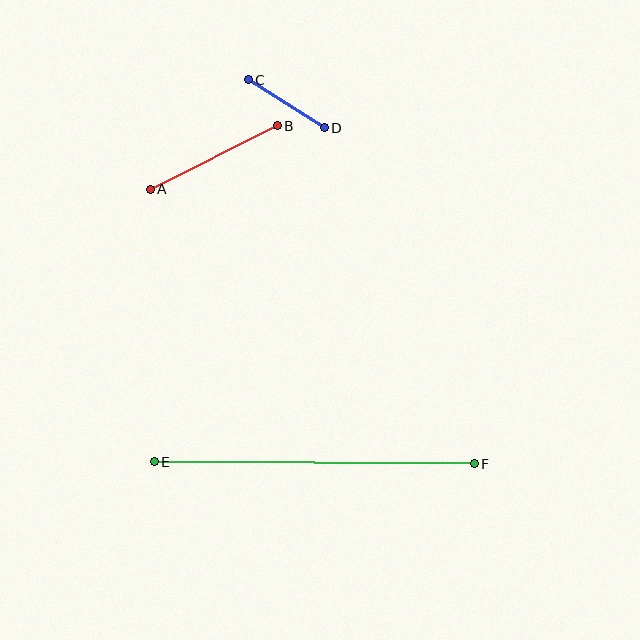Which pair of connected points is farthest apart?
Points E and F are farthest apart.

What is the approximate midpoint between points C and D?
The midpoint is at approximately (286, 104) pixels.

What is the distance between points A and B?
The distance is approximately 142 pixels.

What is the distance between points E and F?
The distance is approximately 320 pixels.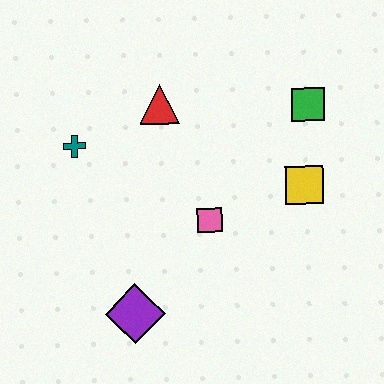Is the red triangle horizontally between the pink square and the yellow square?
No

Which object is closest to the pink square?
The yellow square is closest to the pink square.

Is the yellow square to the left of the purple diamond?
No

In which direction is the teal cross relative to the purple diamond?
The teal cross is above the purple diamond.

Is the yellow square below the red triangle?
Yes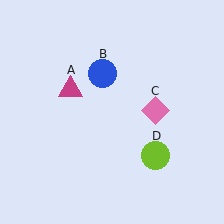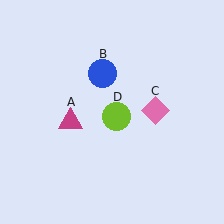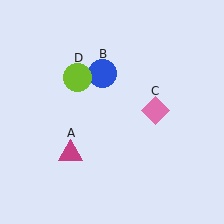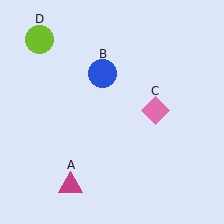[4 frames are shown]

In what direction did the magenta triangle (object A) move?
The magenta triangle (object A) moved down.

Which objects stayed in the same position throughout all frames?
Blue circle (object B) and pink diamond (object C) remained stationary.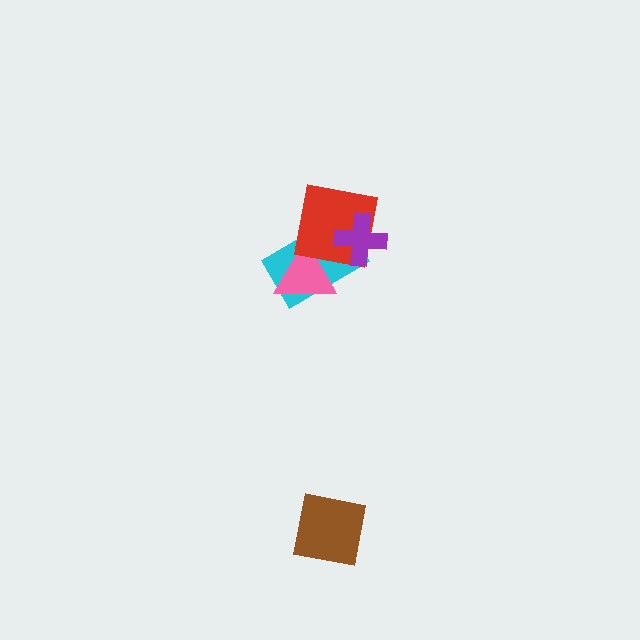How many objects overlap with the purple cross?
2 objects overlap with the purple cross.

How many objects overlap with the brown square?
0 objects overlap with the brown square.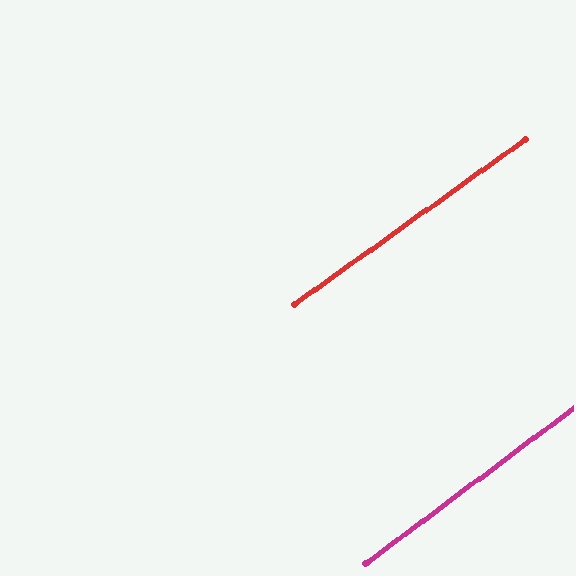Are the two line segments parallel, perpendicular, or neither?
Parallel — their directions differ by only 1.2°.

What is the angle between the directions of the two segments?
Approximately 1 degree.